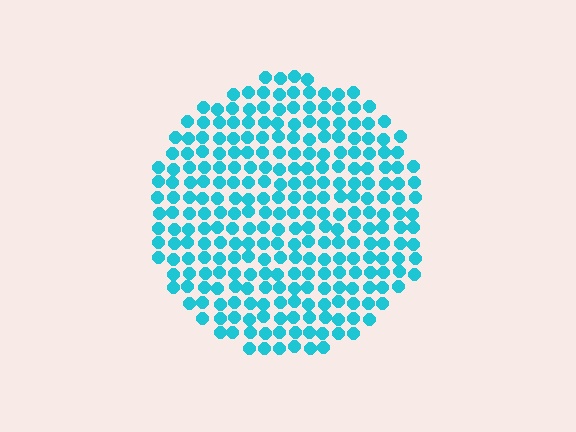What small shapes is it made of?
It is made of small circles.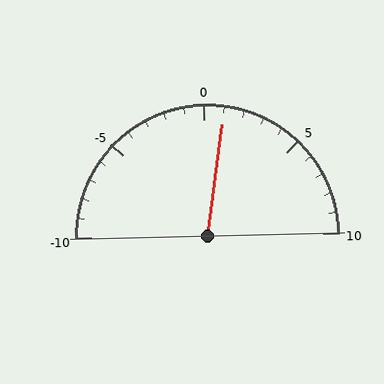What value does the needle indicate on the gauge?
The needle indicates approximately 1.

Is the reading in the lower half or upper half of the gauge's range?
The reading is in the upper half of the range (-10 to 10).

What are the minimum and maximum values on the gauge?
The gauge ranges from -10 to 10.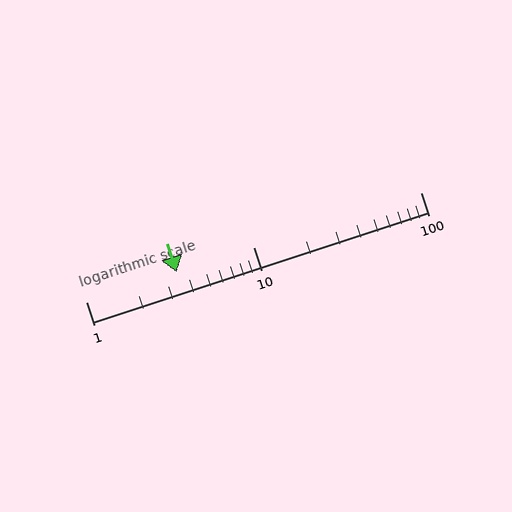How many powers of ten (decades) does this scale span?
The scale spans 2 decades, from 1 to 100.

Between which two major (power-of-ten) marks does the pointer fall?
The pointer is between 1 and 10.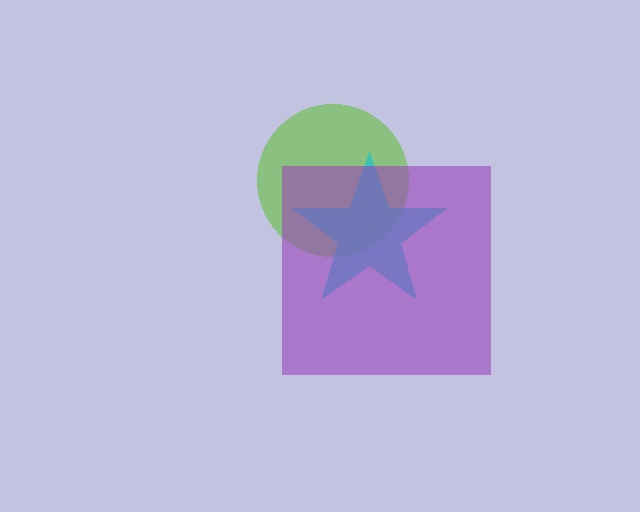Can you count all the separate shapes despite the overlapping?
Yes, there are 3 separate shapes.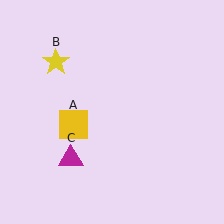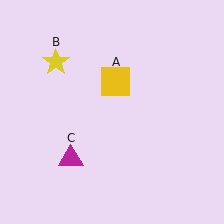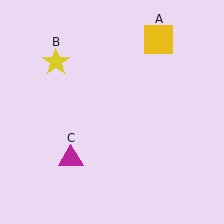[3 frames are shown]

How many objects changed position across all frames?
1 object changed position: yellow square (object A).